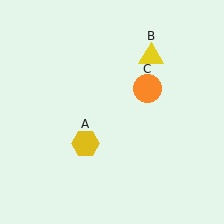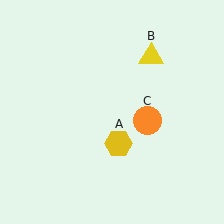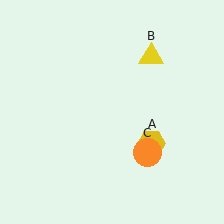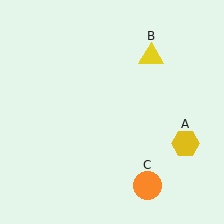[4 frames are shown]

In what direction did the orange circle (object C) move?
The orange circle (object C) moved down.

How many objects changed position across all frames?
2 objects changed position: yellow hexagon (object A), orange circle (object C).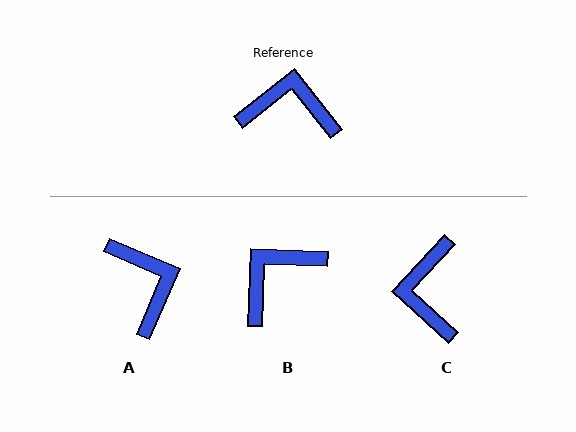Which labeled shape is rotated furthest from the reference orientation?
C, about 99 degrees away.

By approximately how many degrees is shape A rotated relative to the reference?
Approximately 62 degrees clockwise.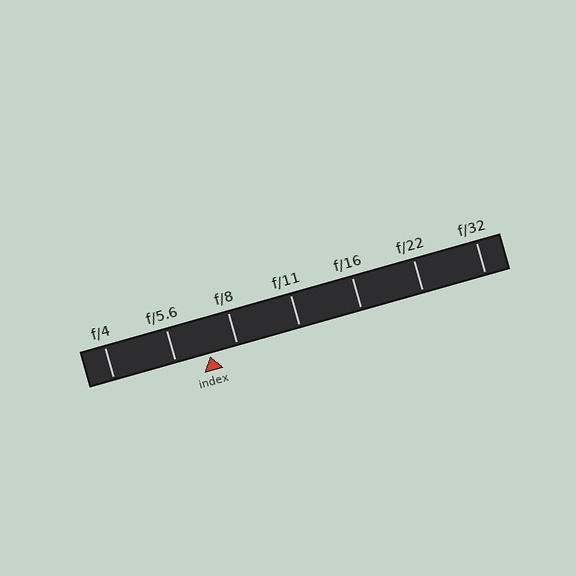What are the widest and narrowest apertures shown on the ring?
The widest aperture shown is f/4 and the narrowest is f/32.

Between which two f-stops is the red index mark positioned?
The index mark is between f/5.6 and f/8.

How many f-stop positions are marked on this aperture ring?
There are 7 f-stop positions marked.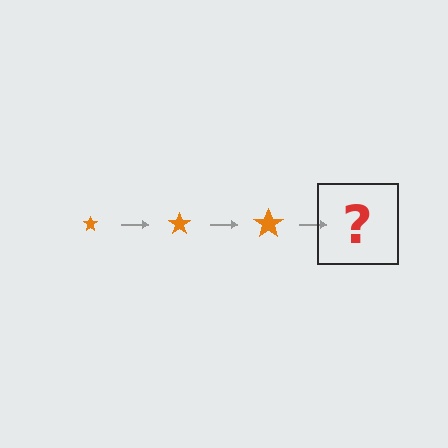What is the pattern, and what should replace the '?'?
The pattern is that the star gets progressively larger each step. The '?' should be an orange star, larger than the previous one.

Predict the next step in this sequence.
The next step is an orange star, larger than the previous one.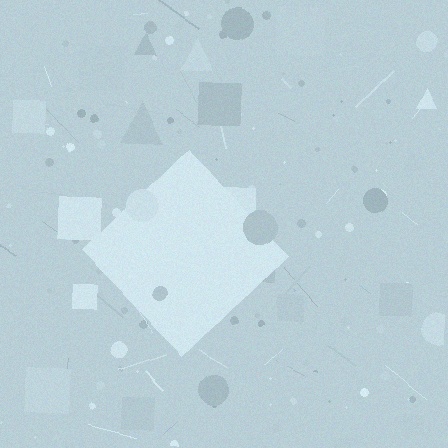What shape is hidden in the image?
A diamond is hidden in the image.